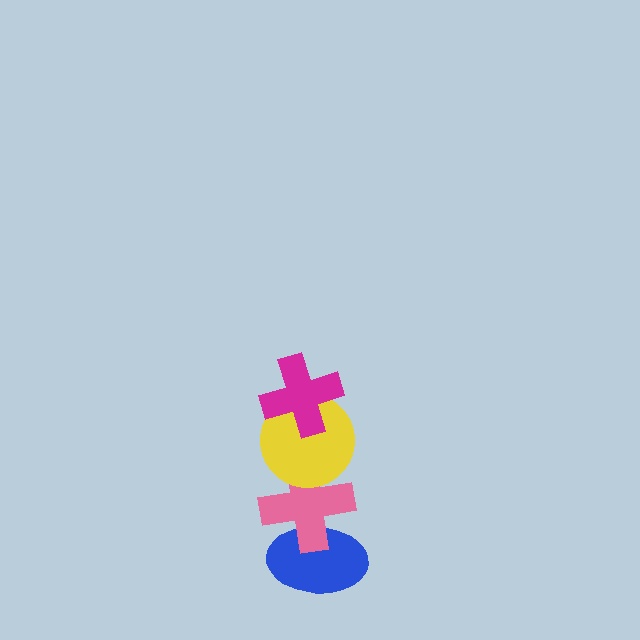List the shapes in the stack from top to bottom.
From top to bottom: the magenta cross, the yellow circle, the pink cross, the blue ellipse.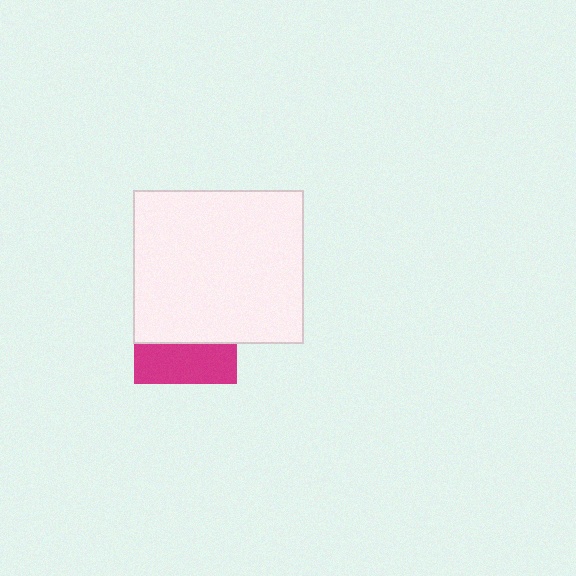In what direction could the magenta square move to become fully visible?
The magenta square could move down. That would shift it out from behind the white rectangle entirely.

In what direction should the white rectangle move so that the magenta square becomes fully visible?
The white rectangle should move up. That is the shortest direction to clear the overlap and leave the magenta square fully visible.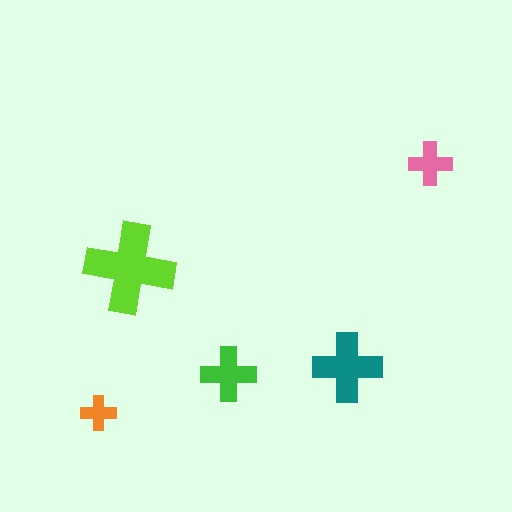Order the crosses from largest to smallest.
the lime one, the teal one, the green one, the pink one, the orange one.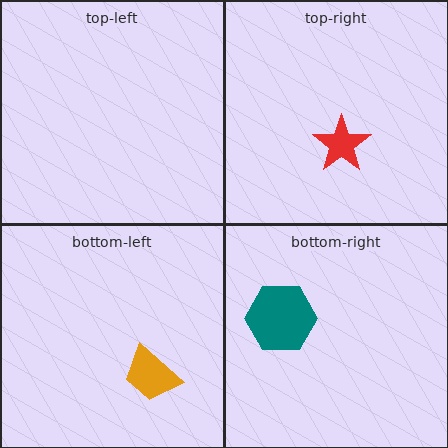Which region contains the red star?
The top-right region.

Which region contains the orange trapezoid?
The bottom-left region.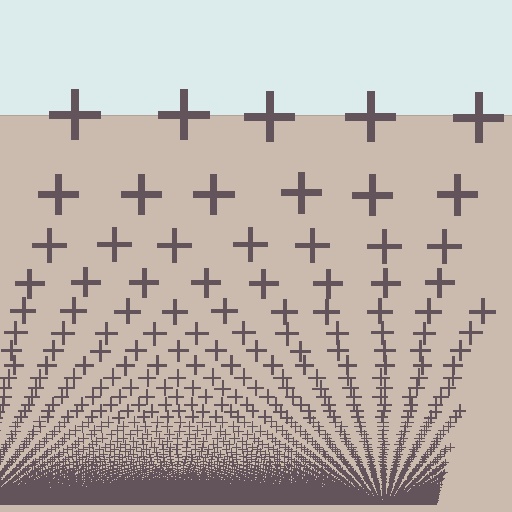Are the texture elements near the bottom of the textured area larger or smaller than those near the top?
Smaller. The gradient is inverted — elements near the bottom are smaller and denser.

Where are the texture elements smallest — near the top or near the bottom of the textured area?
Near the bottom.